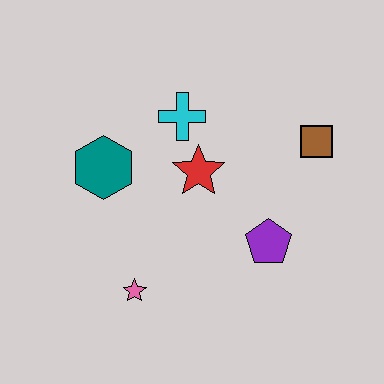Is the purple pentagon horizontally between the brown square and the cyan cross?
Yes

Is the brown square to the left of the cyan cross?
No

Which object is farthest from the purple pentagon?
The teal hexagon is farthest from the purple pentagon.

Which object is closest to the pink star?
The teal hexagon is closest to the pink star.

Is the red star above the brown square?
No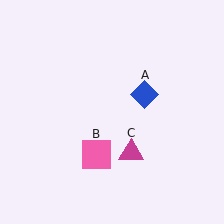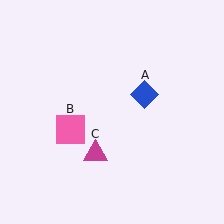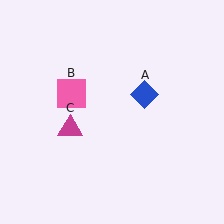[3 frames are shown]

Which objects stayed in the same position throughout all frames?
Blue diamond (object A) remained stationary.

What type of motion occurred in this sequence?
The pink square (object B), magenta triangle (object C) rotated clockwise around the center of the scene.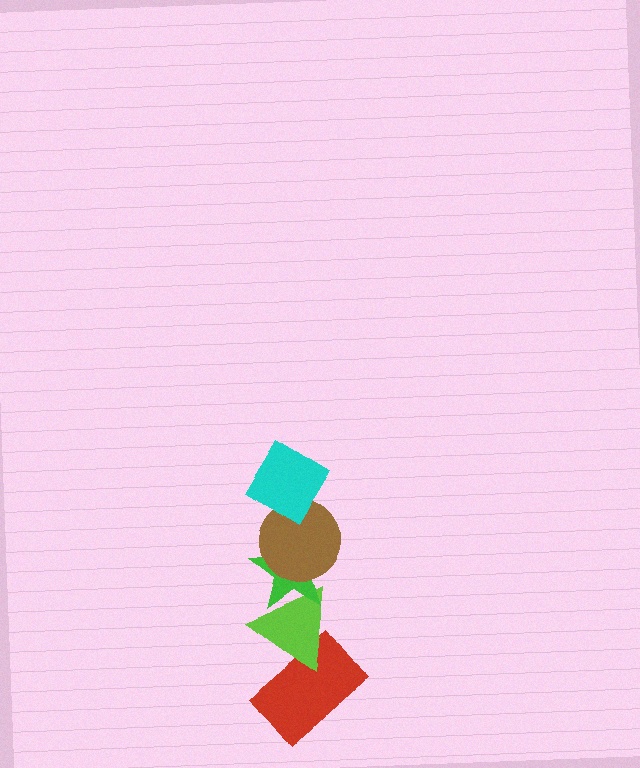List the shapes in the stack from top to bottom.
From top to bottom: the cyan diamond, the brown circle, the green star, the lime triangle, the red rectangle.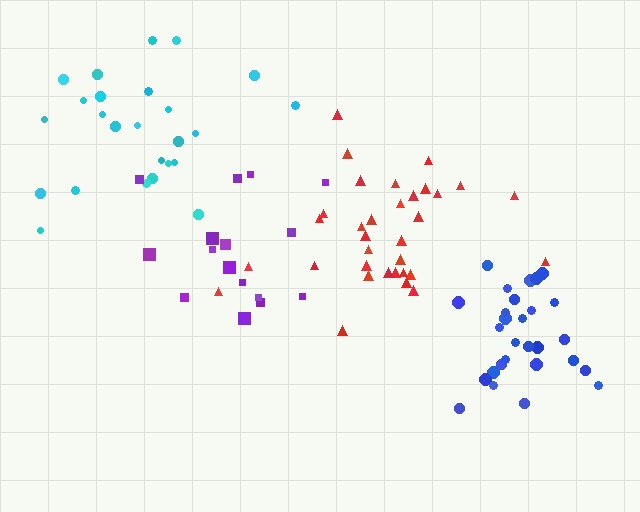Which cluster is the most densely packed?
Blue.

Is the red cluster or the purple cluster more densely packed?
Red.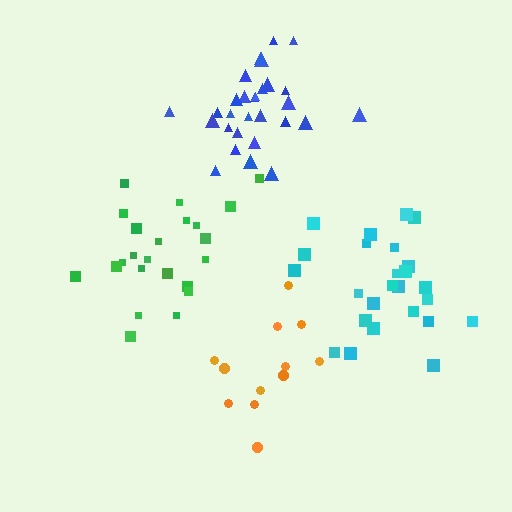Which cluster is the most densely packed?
Blue.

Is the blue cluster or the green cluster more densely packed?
Blue.